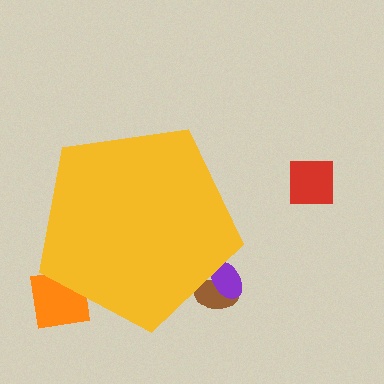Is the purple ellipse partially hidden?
Yes, the purple ellipse is partially hidden behind the yellow pentagon.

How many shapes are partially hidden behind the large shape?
3 shapes are partially hidden.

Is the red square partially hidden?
No, the red square is fully visible.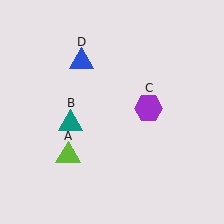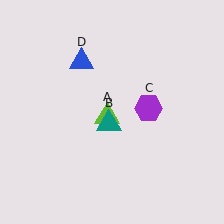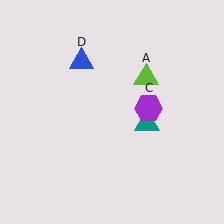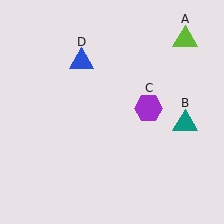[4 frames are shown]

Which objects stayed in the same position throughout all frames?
Purple hexagon (object C) and blue triangle (object D) remained stationary.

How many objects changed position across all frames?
2 objects changed position: lime triangle (object A), teal triangle (object B).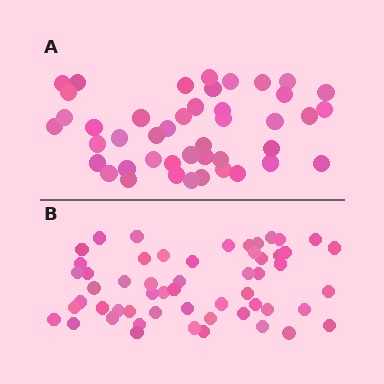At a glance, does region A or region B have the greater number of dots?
Region B (the bottom region) has more dots.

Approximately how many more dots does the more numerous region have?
Region B has roughly 12 or so more dots than region A.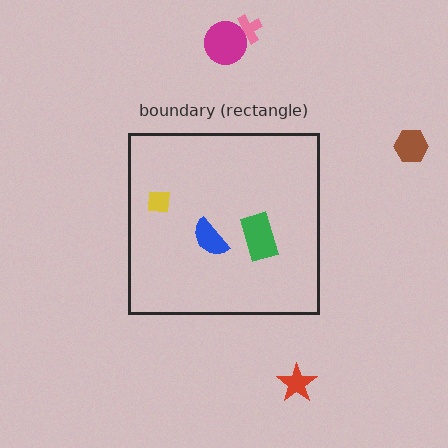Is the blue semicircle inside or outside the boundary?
Inside.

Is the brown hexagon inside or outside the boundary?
Outside.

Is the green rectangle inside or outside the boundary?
Inside.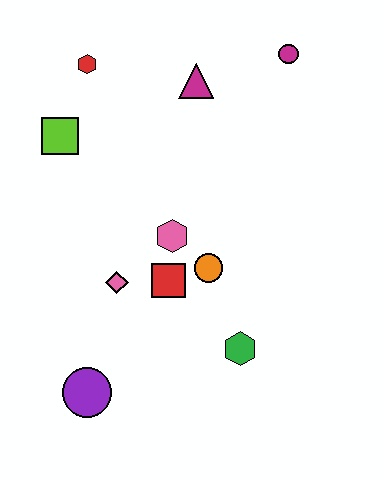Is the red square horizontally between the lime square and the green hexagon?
Yes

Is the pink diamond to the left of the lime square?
No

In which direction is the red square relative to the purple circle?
The red square is above the purple circle.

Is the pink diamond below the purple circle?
No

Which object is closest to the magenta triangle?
The magenta circle is closest to the magenta triangle.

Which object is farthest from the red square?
The magenta circle is farthest from the red square.